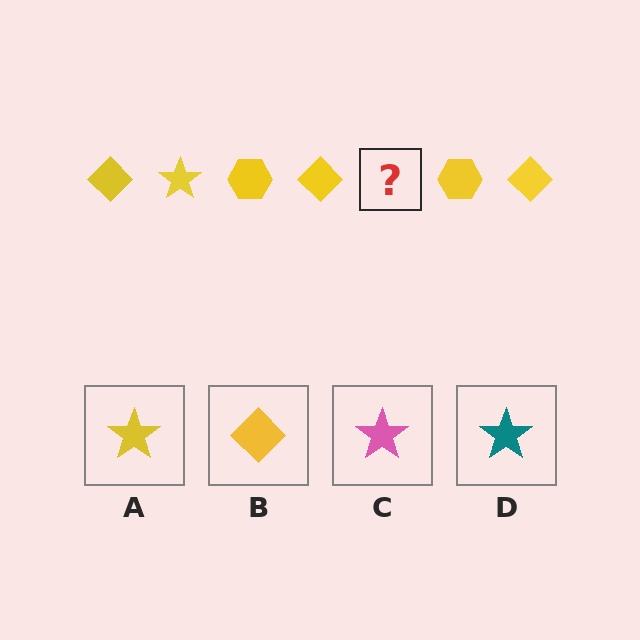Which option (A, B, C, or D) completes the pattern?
A.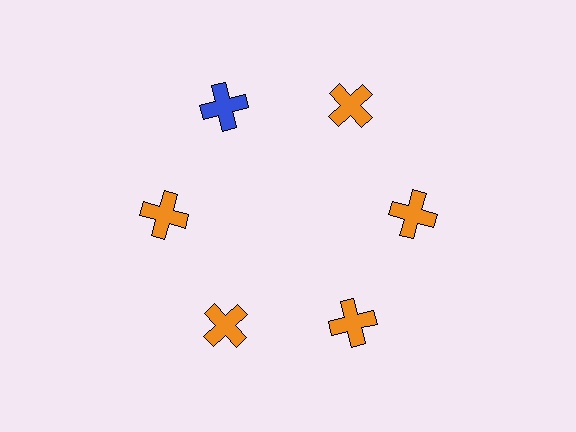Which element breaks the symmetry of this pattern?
The blue cross at roughly the 11 o'clock position breaks the symmetry. All other shapes are orange crosses.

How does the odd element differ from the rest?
It has a different color: blue instead of orange.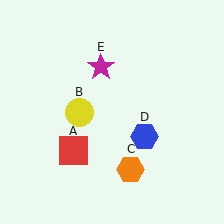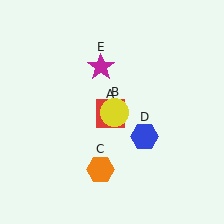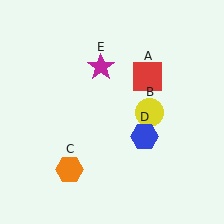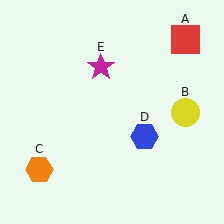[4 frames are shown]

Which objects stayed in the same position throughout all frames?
Blue hexagon (object D) and magenta star (object E) remained stationary.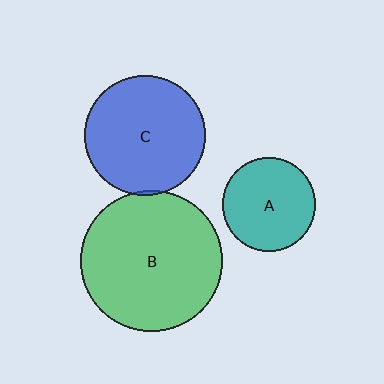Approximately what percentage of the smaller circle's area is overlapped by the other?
Approximately 5%.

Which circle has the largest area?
Circle B (green).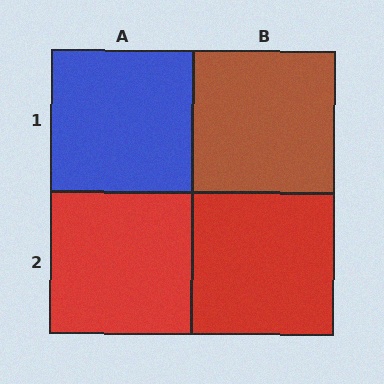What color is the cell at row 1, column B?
Brown.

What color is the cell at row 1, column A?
Blue.